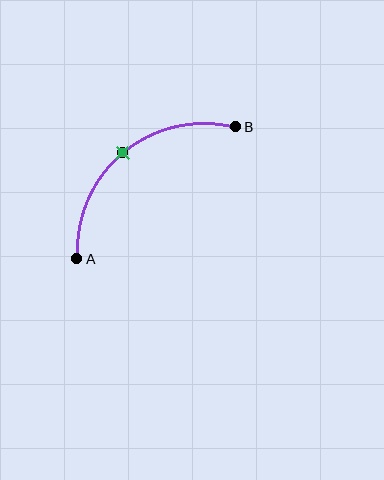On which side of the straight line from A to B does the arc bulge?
The arc bulges above and to the left of the straight line connecting A and B.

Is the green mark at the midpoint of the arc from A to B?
Yes. The green mark lies on the arc at equal arc-length from both A and B — it is the arc midpoint.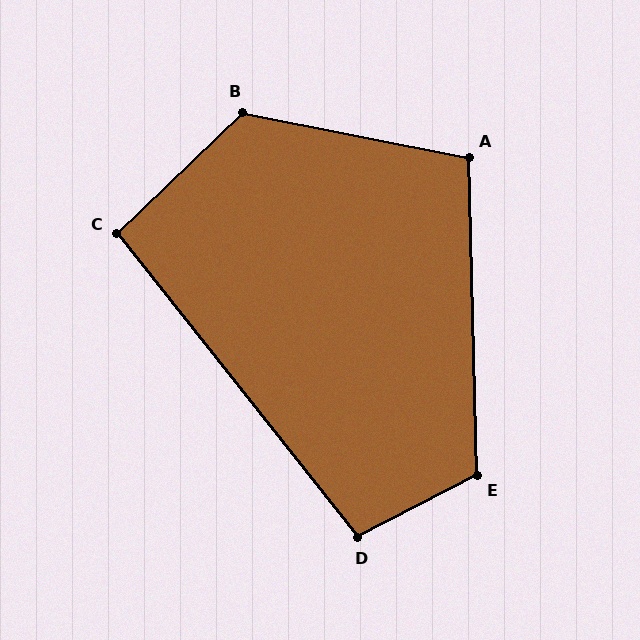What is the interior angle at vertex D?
Approximately 101 degrees (obtuse).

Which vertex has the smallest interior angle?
C, at approximately 95 degrees.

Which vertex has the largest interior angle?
B, at approximately 125 degrees.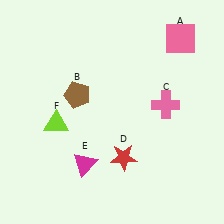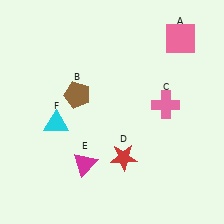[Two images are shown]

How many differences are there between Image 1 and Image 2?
There is 1 difference between the two images.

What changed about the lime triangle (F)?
In Image 1, F is lime. In Image 2, it changed to cyan.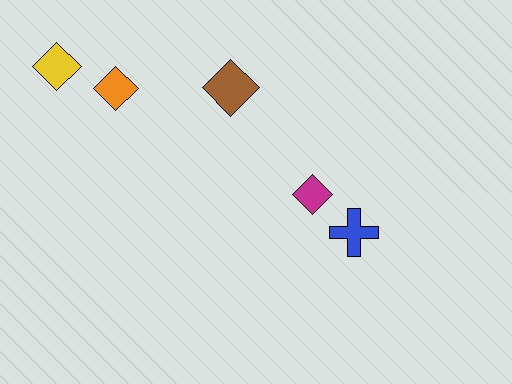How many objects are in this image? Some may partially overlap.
There are 5 objects.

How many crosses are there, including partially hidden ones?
There is 1 cross.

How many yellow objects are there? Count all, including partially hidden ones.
There is 1 yellow object.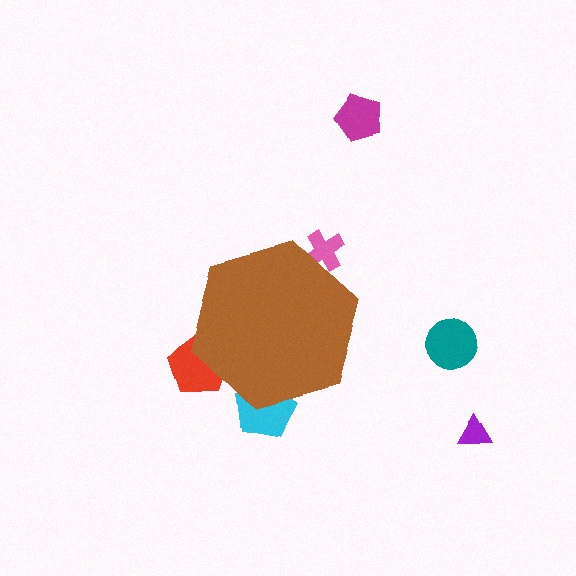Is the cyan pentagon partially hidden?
Yes, the cyan pentagon is partially hidden behind the brown hexagon.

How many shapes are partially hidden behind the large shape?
3 shapes are partially hidden.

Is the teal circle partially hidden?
No, the teal circle is fully visible.